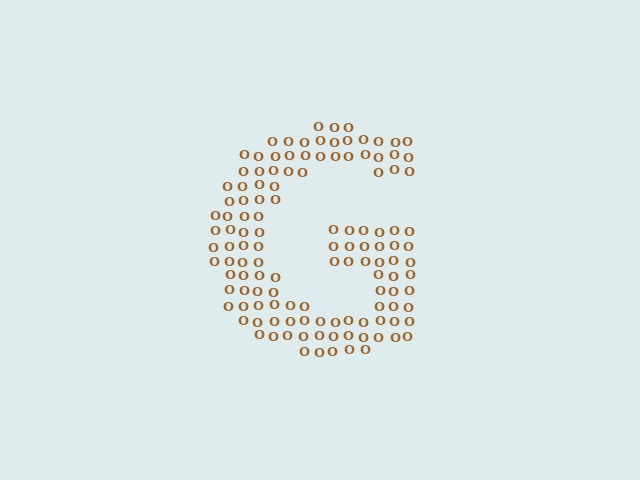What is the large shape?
The large shape is the letter G.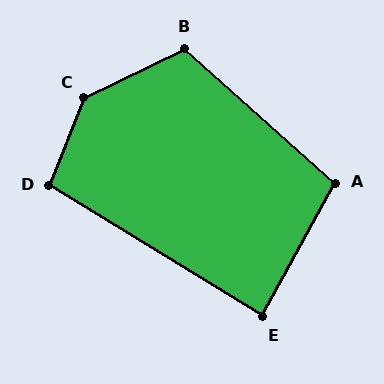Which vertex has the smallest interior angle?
E, at approximately 87 degrees.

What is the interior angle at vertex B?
Approximately 112 degrees (obtuse).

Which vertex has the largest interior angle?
C, at approximately 138 degrees.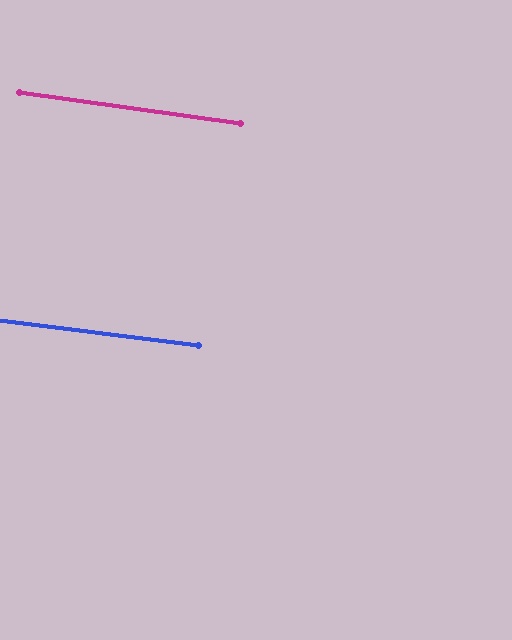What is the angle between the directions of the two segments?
Approximately 1 degree.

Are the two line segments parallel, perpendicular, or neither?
Parallel — their directions differ by only 0.9°.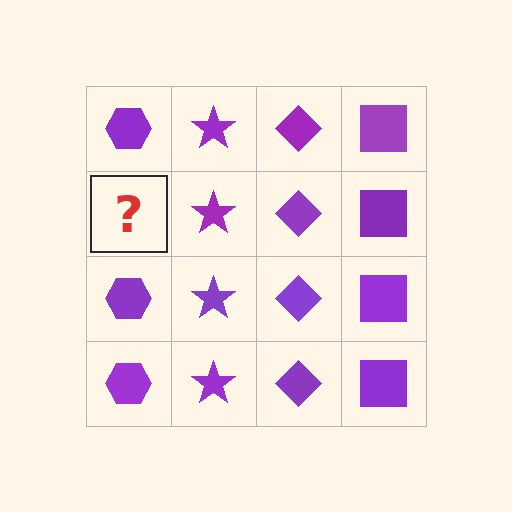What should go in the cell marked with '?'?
The missing cell should contain a purple hexagon.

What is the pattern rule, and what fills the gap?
The rule is that each column has a consistent shape. The gap should be filled with a purple hexagon.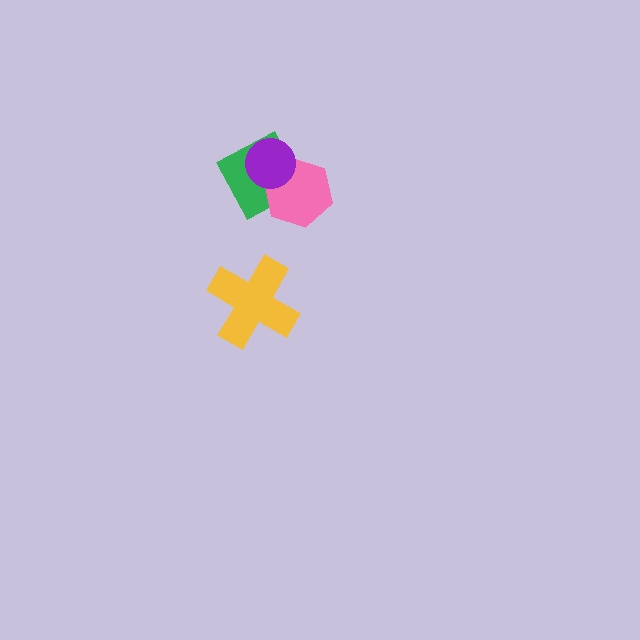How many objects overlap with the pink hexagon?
2 objects overlap with the pink hexagon.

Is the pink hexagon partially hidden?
Yes, it is partially covered by another shape.